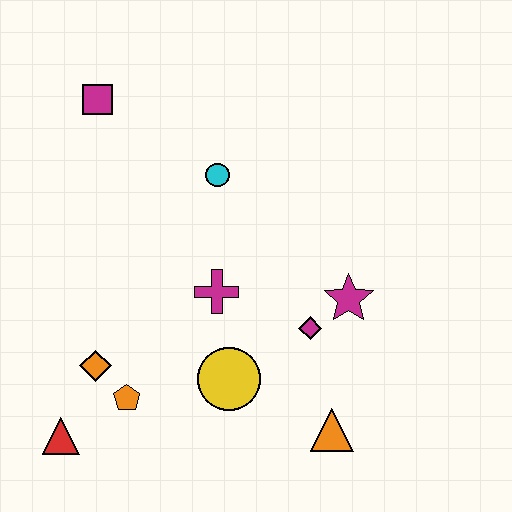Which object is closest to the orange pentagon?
The orange diamond is closest to the orange pentagon.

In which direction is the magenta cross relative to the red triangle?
The magenta cross is to the right of the red triangle.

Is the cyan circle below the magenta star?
No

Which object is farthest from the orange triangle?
The magenta square is farthest from the orange triangle.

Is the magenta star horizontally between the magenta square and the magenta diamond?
No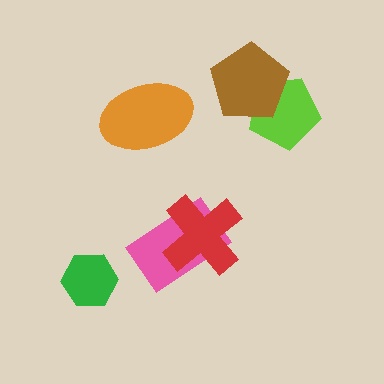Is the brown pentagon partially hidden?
No, no other shape covers it.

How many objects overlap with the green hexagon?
0 objects overlap with the green hexagon.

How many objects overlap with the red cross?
1 object overlaps with the red cross.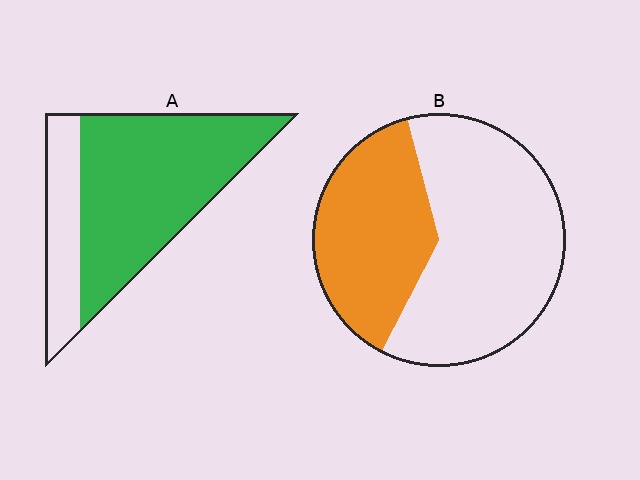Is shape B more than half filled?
No.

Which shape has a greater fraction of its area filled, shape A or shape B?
Shape A.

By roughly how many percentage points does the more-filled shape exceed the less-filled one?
By roughly 35 percentage points (A over B).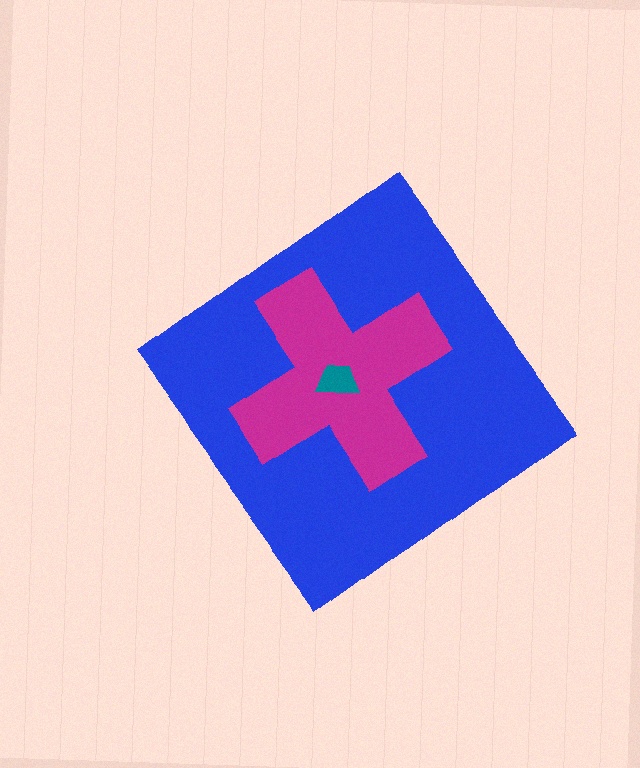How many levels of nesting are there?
3.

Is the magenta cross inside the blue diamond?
Yes.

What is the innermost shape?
The teal trapezoid.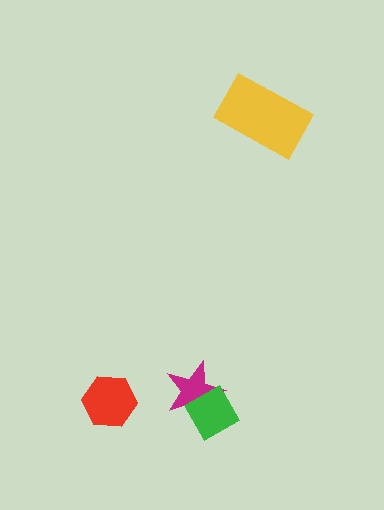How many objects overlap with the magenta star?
1 object overlaps with the magenta star.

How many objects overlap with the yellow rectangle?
0 objects overlap with the yellow rectangle.